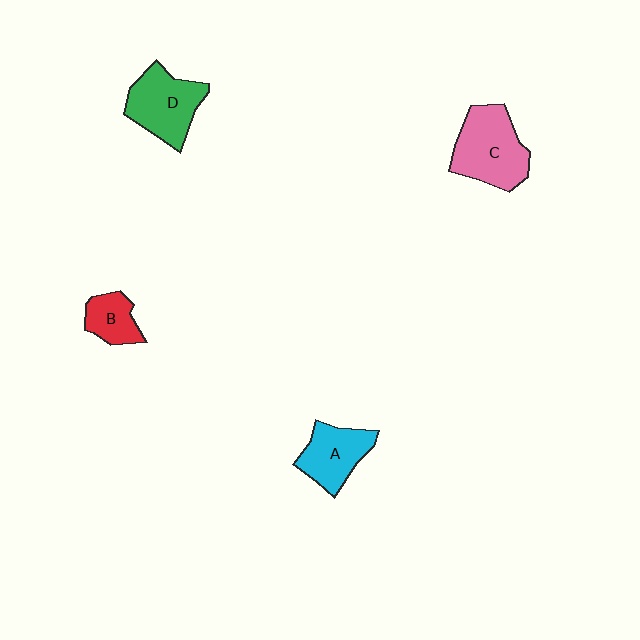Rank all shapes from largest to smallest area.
From largest to smallest: C (pink), D (green), A (cyan), B (red).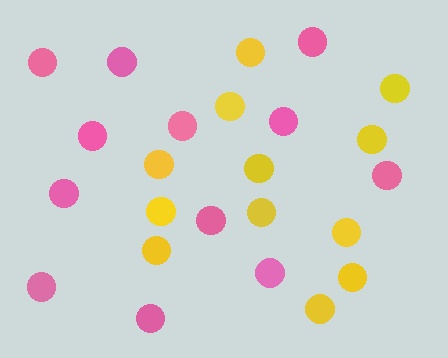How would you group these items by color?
There are 2 groups: one group of pink circles (12) and one group of yellow circles (12).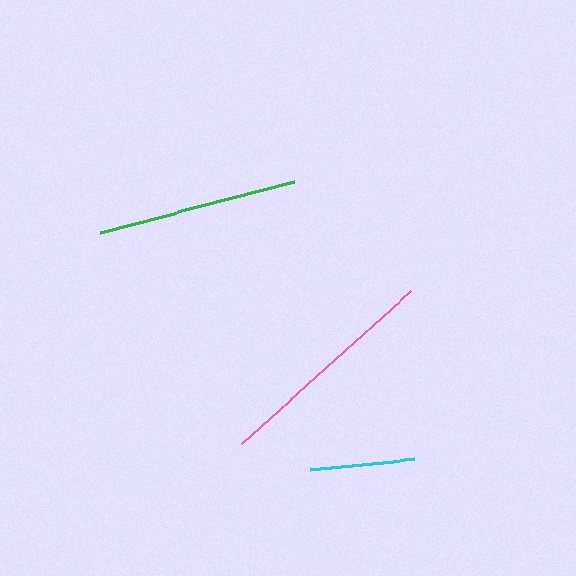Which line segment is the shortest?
The cyan line is the shortest at approximately 104 pixels.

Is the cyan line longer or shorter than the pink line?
The pink line is longer than the cyan line.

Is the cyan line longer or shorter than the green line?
The green line is longer than the cyan line.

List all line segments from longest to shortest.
From longest to shortest: pink, green, cyan.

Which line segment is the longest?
The pink line is the longest at approximately 228 pixels.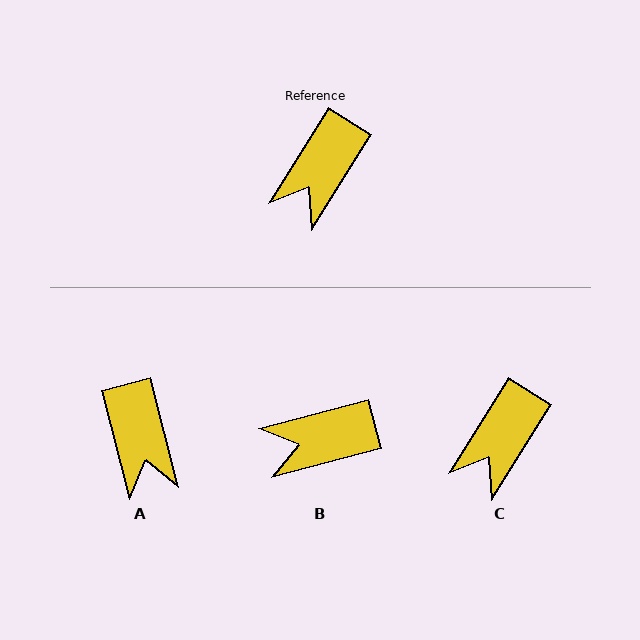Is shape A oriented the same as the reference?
No, it is off by about 47 degrees.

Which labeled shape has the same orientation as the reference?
C.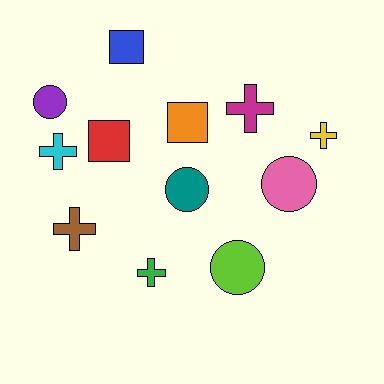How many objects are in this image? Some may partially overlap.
There are 12 objects.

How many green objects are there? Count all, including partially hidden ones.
There is 1 green object.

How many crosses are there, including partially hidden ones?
There are 5 crosses.